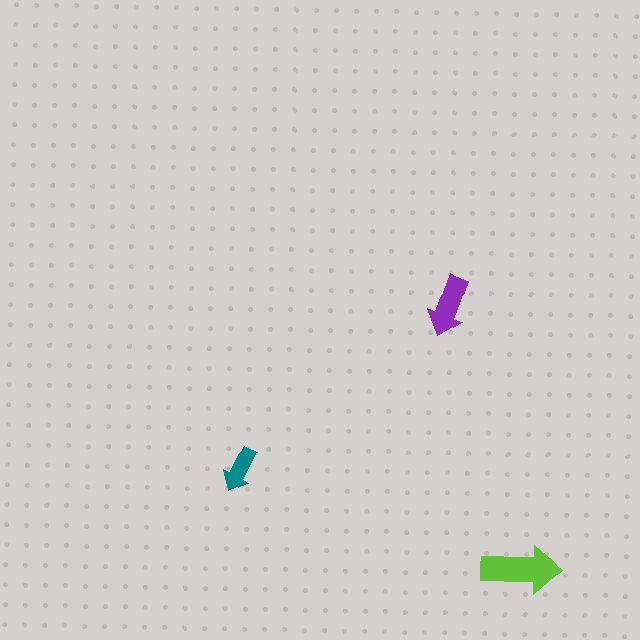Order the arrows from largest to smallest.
the lime one, the purple one, the teal one.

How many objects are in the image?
There are 3 objects in the image.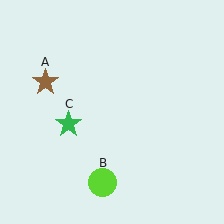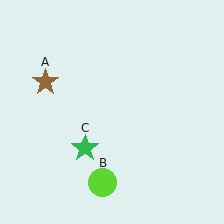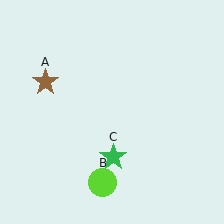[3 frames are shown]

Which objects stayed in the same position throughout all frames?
Brown star (object A) and lime circle (object B) remained stationary.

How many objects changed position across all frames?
1 object changed position: green star (object C).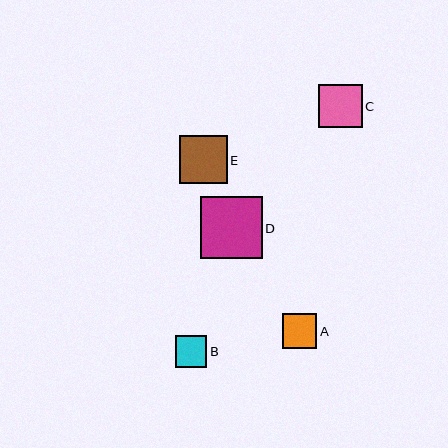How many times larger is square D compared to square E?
Square D is approximately 1.3 times the size of square E.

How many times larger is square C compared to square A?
Square C is approximately 1.2 times the size of square A.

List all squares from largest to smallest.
From largest to smallest: D, E, C, A, B.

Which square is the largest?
Square D is the largest with a size of approximately 62 pixels.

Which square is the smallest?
Square B is the smallest with a size of approximately 32 pixels.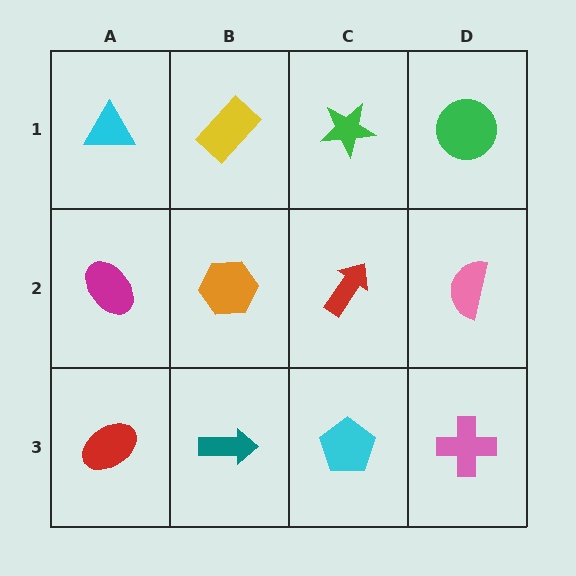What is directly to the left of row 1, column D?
A green star.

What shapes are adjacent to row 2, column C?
A green star (row 1, column C), a cyan pentagon (row 3, column C), an orange hexagon (row 2, column B), a pink semicircle (row 2, column D).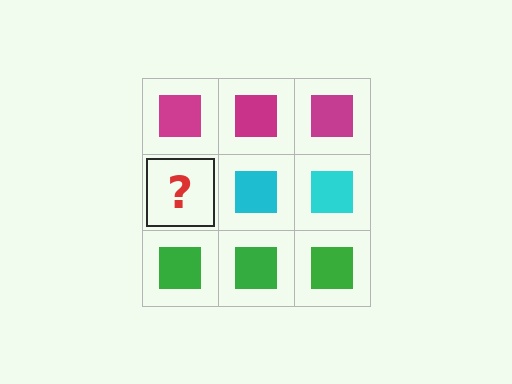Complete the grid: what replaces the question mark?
The question mark should be replaced with a cyan square.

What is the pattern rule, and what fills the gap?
The rule is that each row has a consistent color. The gap should be filled with a cyan square.